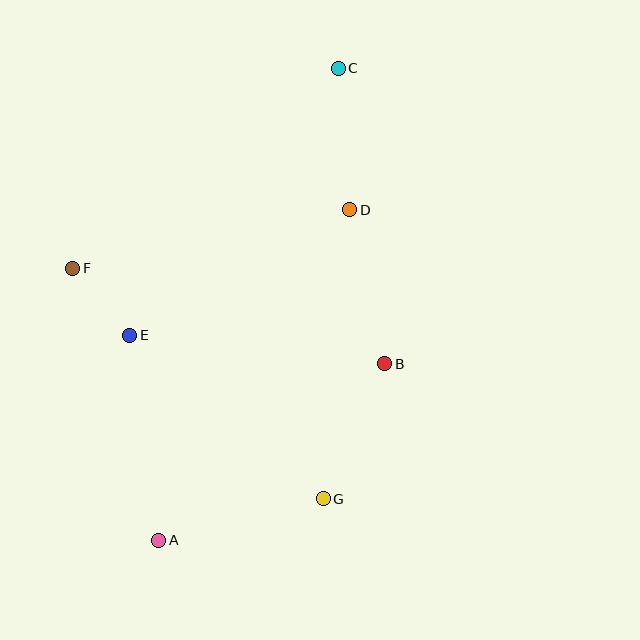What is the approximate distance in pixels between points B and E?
The distance between B and E is approximately 257 pixels.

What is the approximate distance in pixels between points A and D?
The distance between A and D is approximately 382 pixels.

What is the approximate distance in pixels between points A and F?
The distance between A and F is approximately 285 pixels.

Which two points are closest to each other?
Points E and F are closest to each other.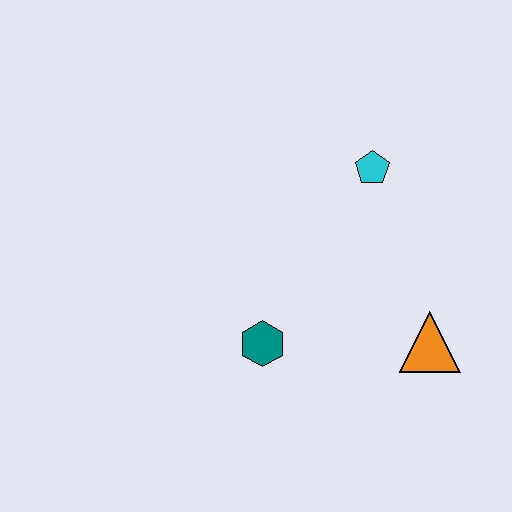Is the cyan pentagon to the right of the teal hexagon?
Yes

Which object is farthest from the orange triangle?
The cyan pentagon is farthest from the orange triangle.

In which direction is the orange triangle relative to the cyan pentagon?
The orange triangle is below the cyan pentagon.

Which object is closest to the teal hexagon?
The orange triangle is closest to the teal hexagon.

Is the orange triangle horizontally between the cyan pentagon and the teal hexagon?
No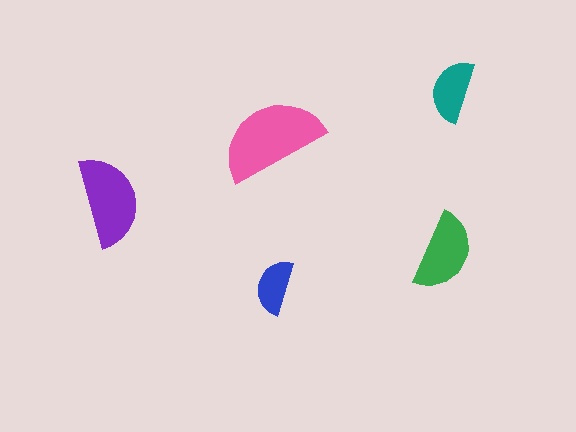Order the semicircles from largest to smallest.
the pink one, the purple one, the green one, the teal one, the blue one.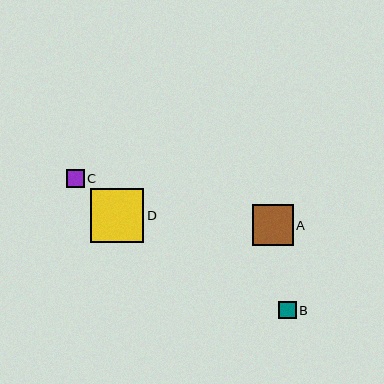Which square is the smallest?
Square B is the smallest with a size of approximately 18 pixels.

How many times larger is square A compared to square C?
Square A is approximately 2.3 times the size of square C.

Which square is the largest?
Square D is the largest with a size of approximately 54 pixels.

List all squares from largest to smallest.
From largest to smallest: D, A, C, B.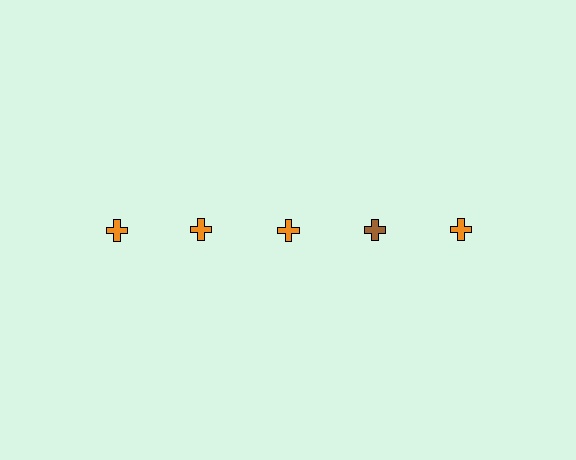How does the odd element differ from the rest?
It has a different color: brown instead of orange.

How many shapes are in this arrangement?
There are 5 shapes arranged in a grid pattern.